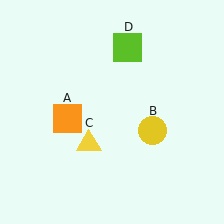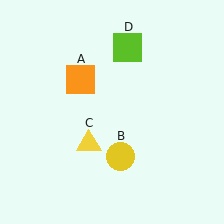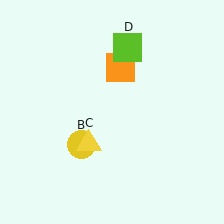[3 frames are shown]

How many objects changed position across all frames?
2 objects changed position: orange square (object A), yellow circle (object B).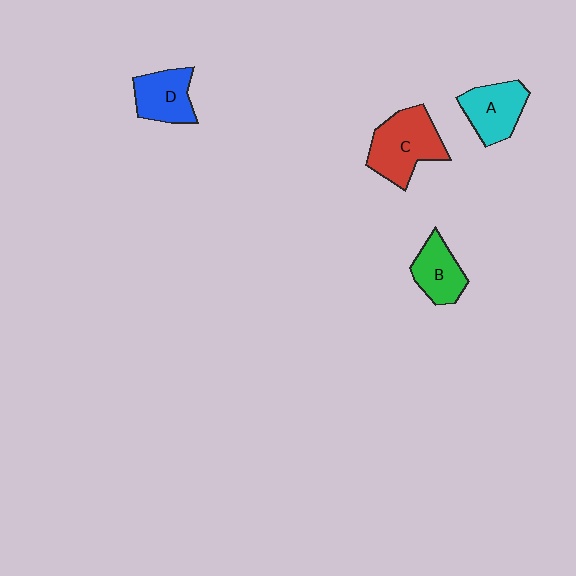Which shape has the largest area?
Shape C (red).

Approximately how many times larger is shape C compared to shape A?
Approximately 1.4 times.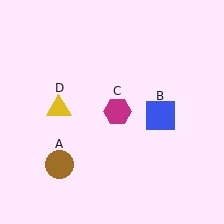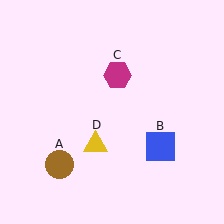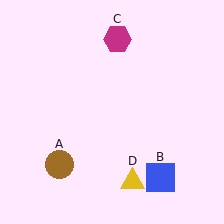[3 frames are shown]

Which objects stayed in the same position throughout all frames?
Brown circle (object A) remained stationary.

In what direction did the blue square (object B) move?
The blue square (object B) moved down.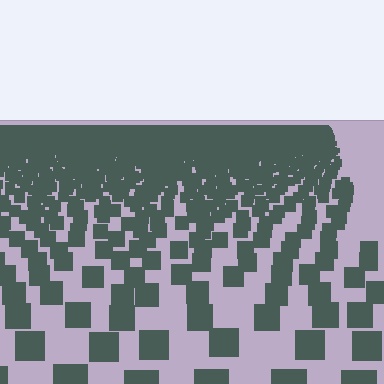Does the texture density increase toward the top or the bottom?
Density increases toward the top.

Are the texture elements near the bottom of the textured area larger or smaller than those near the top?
Larger. Near the bottom, elements are closer to the viewer and appear at a bigger on-screen size.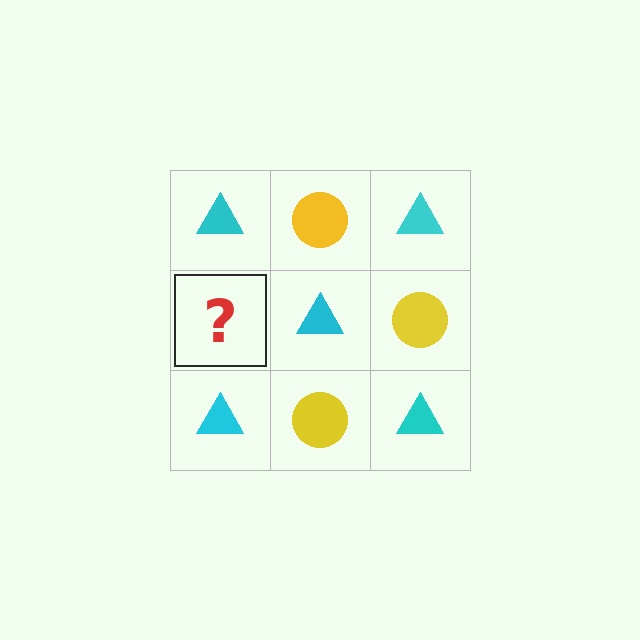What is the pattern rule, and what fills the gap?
The rule is that it alternates cyan triangle and yellow circle in a checkerboard pattern. The gap should be filled with a yellow circle.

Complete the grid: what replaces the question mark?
The question mark should be replaced with a yellow circle.